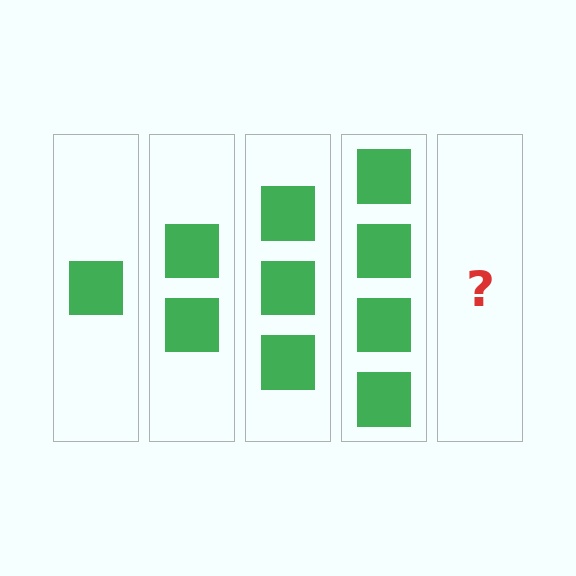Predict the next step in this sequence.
The next step is 5 squares.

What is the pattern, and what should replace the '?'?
The pattern is that each step adds one more square. The '?' should be 5 squares.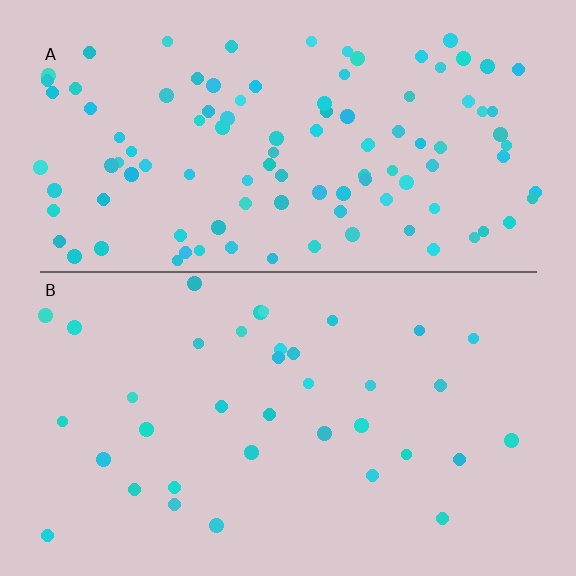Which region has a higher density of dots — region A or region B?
A (the top).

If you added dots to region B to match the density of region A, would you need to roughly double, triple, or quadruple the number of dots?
Approximately triple.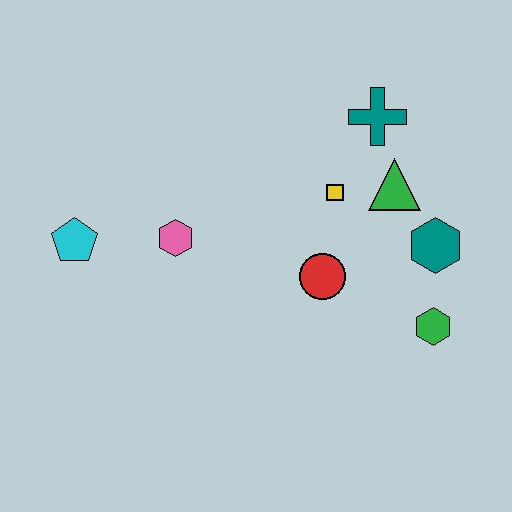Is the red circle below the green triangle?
Yes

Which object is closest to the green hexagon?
The teal hexagon is closest to the green hexagon.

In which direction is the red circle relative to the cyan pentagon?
The red circle is to the right of the cyan pentagon.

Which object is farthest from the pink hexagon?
The green hexagon is farthest from the pink hexagon.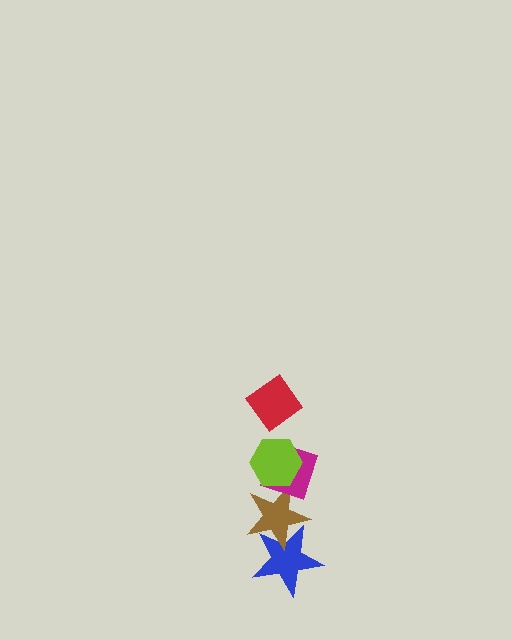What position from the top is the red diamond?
The red diamond is 1st from the top.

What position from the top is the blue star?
The blue star is 5th from the top.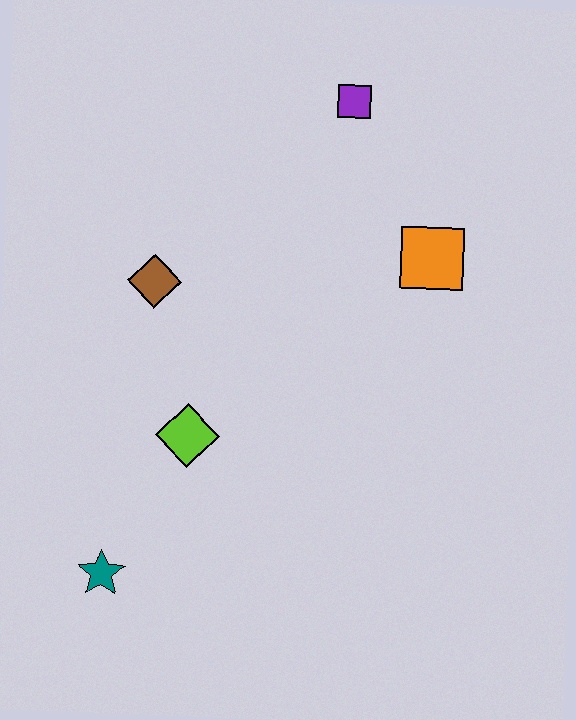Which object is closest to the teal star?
The lime diamond is closest to the teal star.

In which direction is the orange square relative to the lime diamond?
The orange square is to the right of the lime diamond.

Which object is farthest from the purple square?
The teal star is farthest from the purple square.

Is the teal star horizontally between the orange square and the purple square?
No